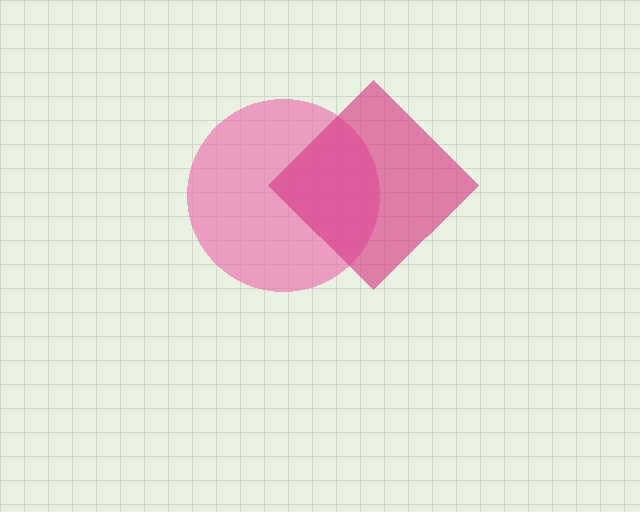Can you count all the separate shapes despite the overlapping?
Yes, there are 2 separate shapes.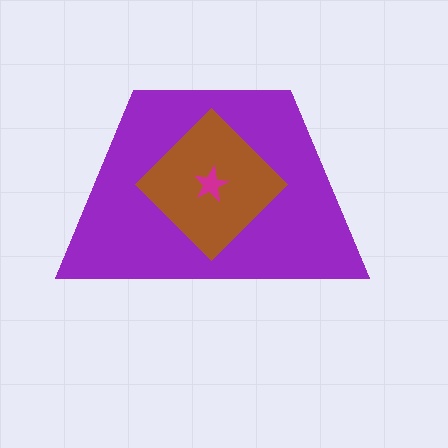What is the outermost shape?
The purple trapezoid.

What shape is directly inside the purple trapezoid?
The brown diamond.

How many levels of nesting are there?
3.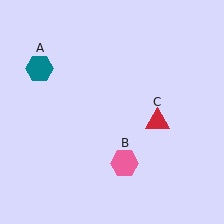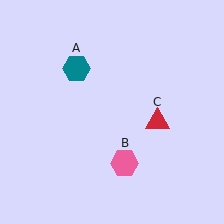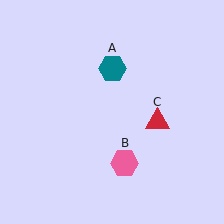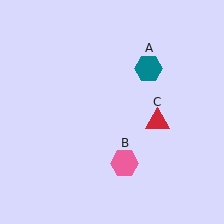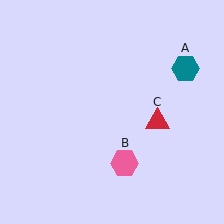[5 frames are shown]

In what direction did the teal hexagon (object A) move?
The teal hexagon (object A) moved right.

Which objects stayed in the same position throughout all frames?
Pink hexagon (object B) and red triangle (object C) remained stationary.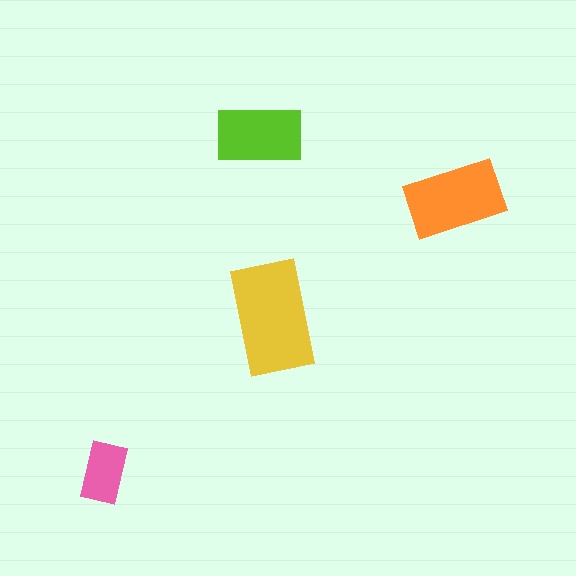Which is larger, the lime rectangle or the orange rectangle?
The orange one.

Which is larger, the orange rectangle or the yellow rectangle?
The yellow one.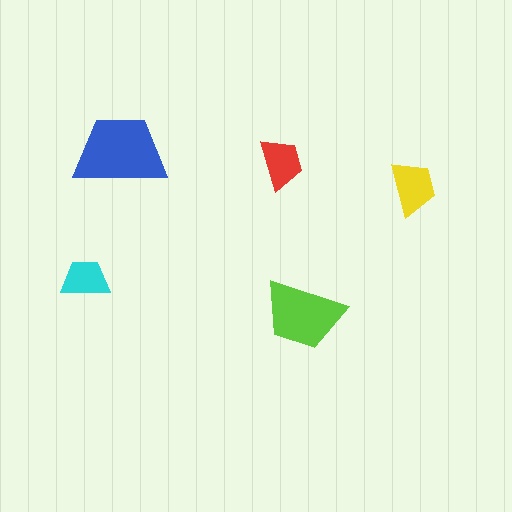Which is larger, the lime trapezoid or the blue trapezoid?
The blue one.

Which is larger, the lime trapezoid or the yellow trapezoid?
The lime one.